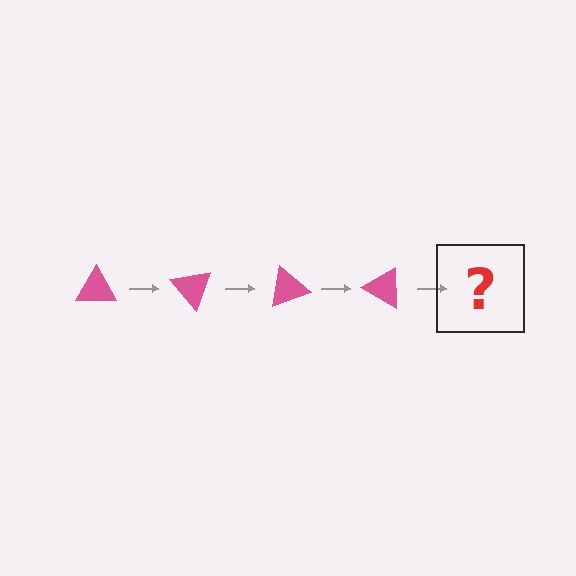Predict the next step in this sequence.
The next step is a pink triangle rotated 200 degrees.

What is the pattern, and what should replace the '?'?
The pattern is that the triangle rotates 50 degrees each step. The '?' should be a pink triangle rotated 200 degrees.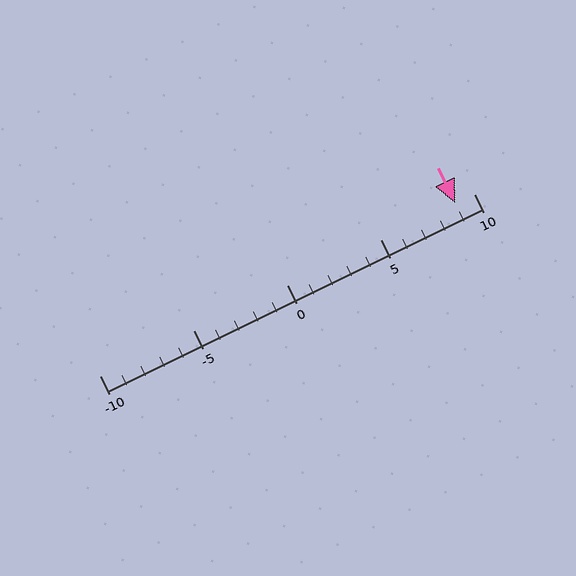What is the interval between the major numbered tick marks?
The major tick marks are spaced 5 units apart.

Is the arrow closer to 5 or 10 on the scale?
The arrow is closer to 10.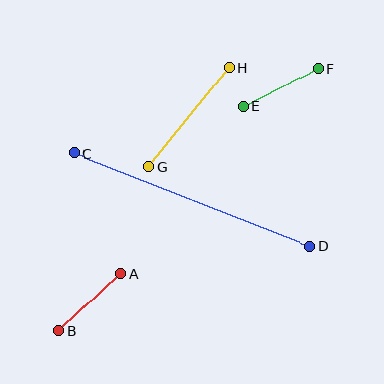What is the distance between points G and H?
The distance is approximately 127 pixels.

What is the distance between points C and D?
The distance is approximately 253 pixels.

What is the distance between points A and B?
The distance is approximately 84 pixels.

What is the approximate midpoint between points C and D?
The midpoint is at approximately (192, 200) pixels.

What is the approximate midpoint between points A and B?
The midpoint is at approximately (90, 302) pixels.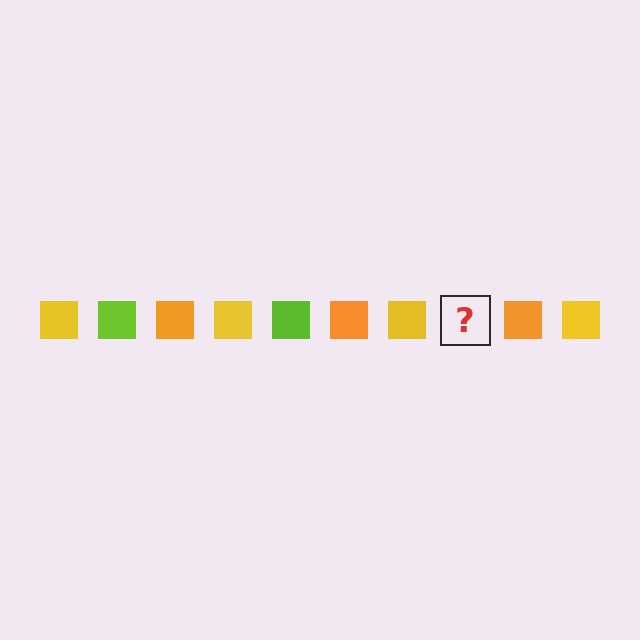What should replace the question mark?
The question mark should be replaced with a lime square.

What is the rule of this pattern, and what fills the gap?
The rule is that the pattern cycles through yellow, lime, orange squares. The gap should be filled with a lime square.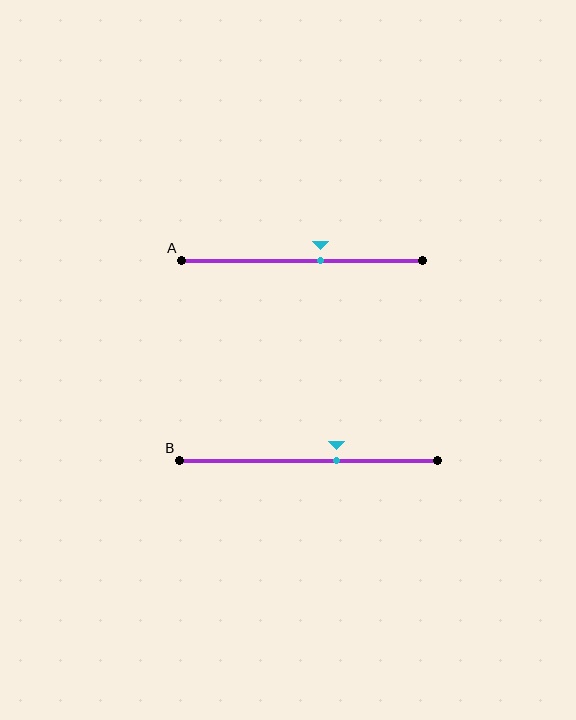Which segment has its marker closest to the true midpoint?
Segment A has its marker closest to the true midpoint.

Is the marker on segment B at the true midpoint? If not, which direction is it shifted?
No, the marker on segment B is shifted to the right by about 11% of the segment length.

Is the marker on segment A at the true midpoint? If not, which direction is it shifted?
No, the marker on segment A is shifted to the right by about 7% of the segment length.